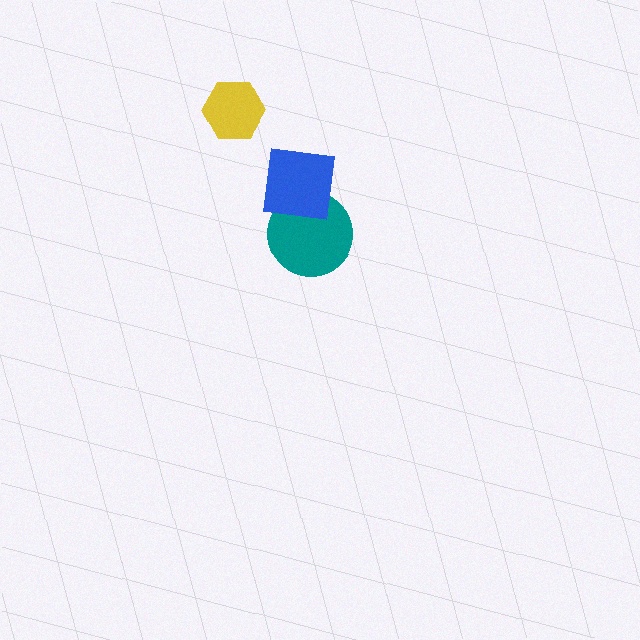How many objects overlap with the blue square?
1 object overlaps with the blue square.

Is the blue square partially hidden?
No, no other shape covers it.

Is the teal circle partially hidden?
Yes, it is partially covered by another shape.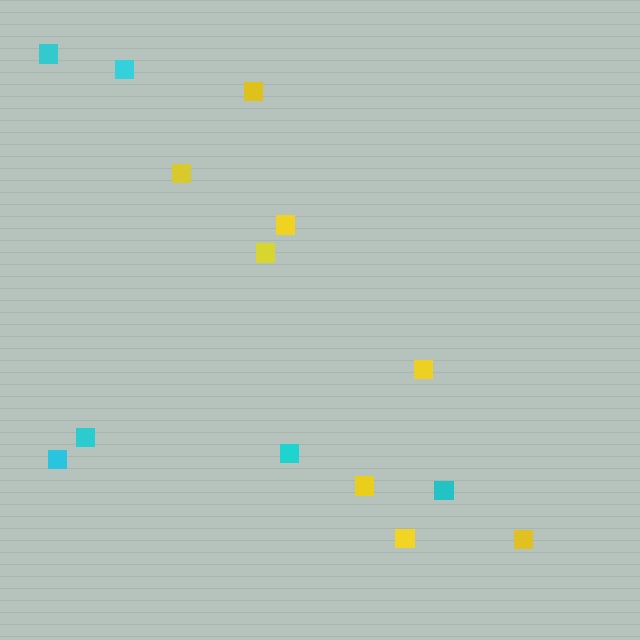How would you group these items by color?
There are 2 groups: one group of yellow squares (8) and one group of cyan squares (6).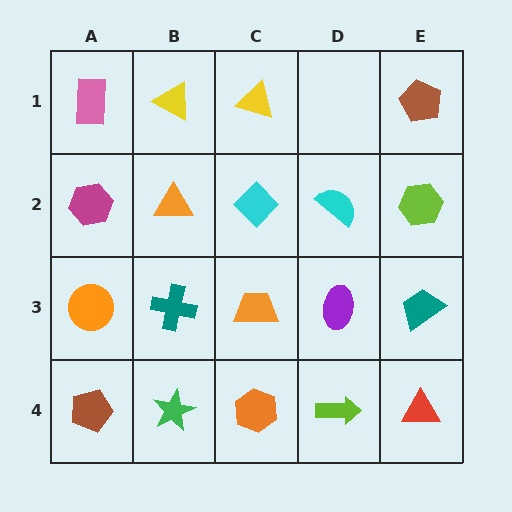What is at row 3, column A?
An orange circle.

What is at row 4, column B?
A green star.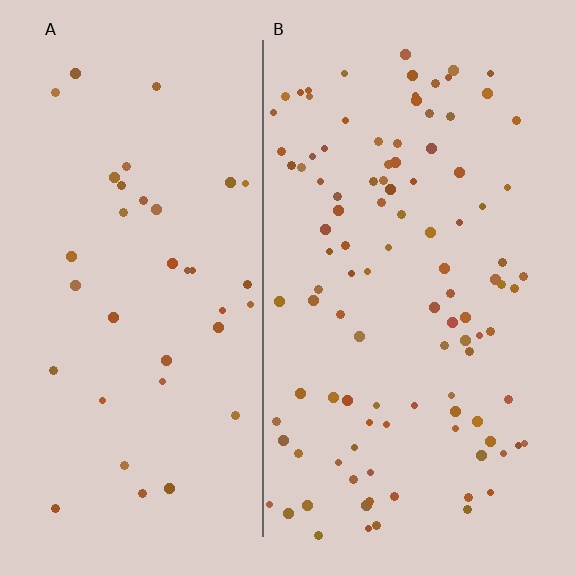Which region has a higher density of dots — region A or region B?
B (the right).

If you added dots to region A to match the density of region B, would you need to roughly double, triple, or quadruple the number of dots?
Approximately triple.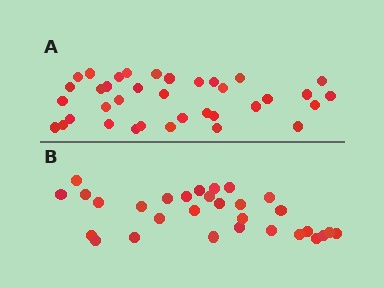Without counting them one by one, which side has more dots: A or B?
Region A (the top region) has more dots.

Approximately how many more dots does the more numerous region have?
Region A has about 6 more dots than region B.